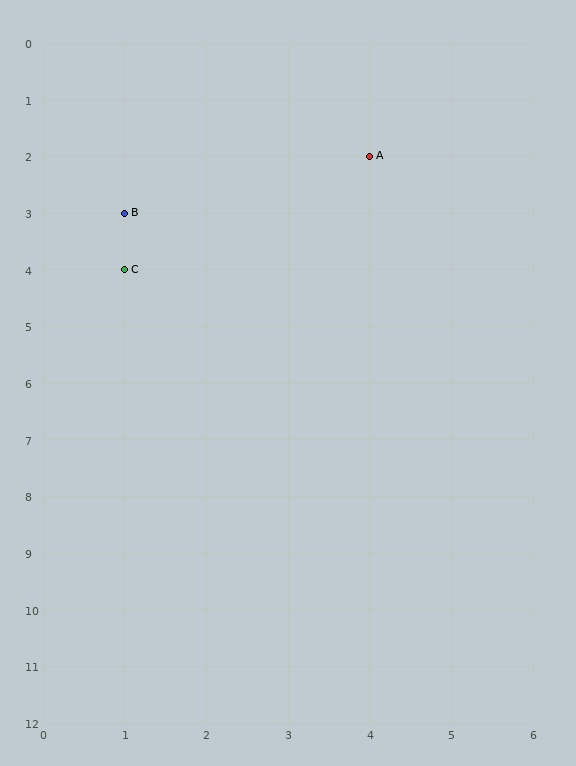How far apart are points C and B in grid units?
Points C and B are 1 row apart.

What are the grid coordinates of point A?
Point A is at grid coordinates (4, 2).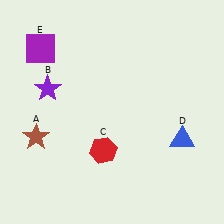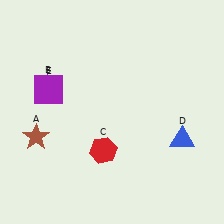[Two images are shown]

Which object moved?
The purple square (E) moved down.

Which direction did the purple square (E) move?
The purple square (E) moved down.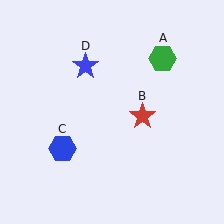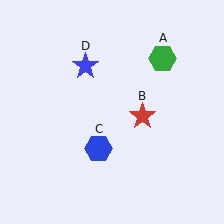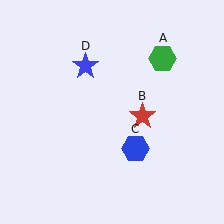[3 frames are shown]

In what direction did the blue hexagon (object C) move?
The blue hexagon (object C) moved right.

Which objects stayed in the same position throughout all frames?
Green hexagon (object A) and red star (object B) and blue star (object D) remained stationary.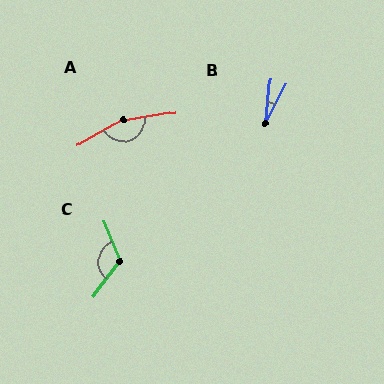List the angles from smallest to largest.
B (22°), C (120°), A (159°).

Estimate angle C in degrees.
Approximately 120 degrees.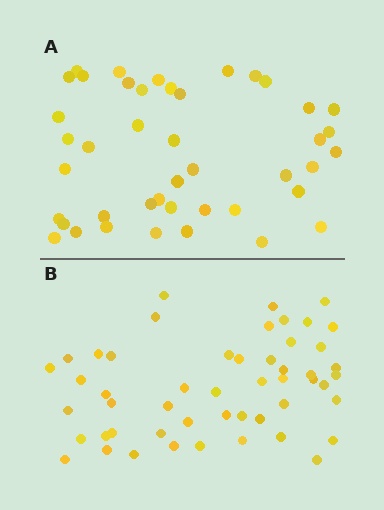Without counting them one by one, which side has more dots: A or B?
Region B (the bottom region) has more dots.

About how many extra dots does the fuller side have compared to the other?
Region B has roughly 8 or so more dots than region A.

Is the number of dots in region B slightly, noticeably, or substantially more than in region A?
Region B has only slightly more — the two regions are fairly close. The ratio is roughly 1.2 to 1.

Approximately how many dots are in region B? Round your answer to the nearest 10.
About 50 dots. (The exact count is 51, which rounds to 50.)